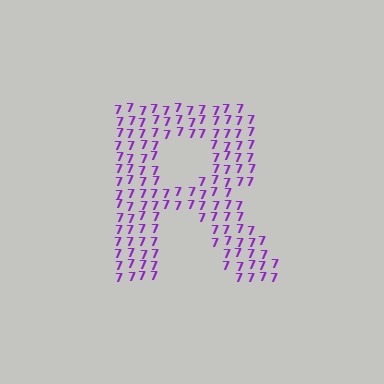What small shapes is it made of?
It is made of small digit 7's.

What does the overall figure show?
The overall figure shows the letter R.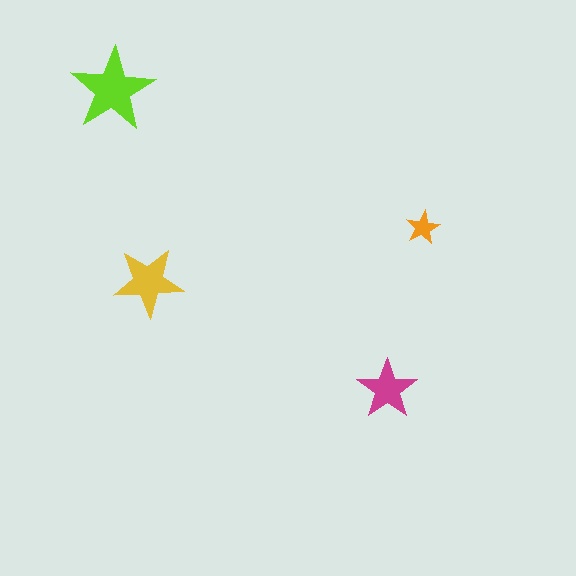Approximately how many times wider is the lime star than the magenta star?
About 1.5 times wider.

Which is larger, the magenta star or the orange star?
The magenta one.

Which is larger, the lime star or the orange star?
The lime one.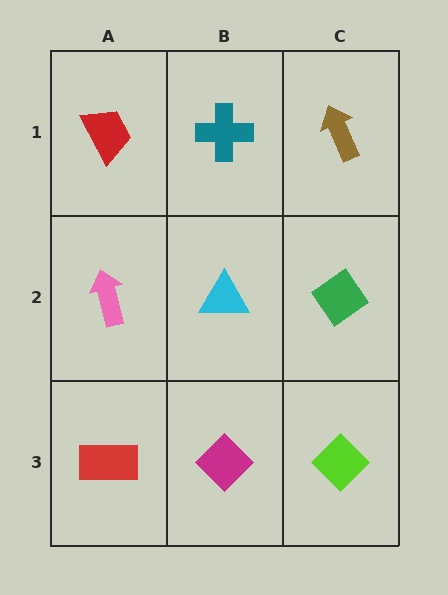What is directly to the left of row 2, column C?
A cyan triangle.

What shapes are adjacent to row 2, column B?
A teal cross (row 1, column B), a magenta diamond (row 3, column B), a pink arrow (row 2, column A), a green diamond (row 2, column C).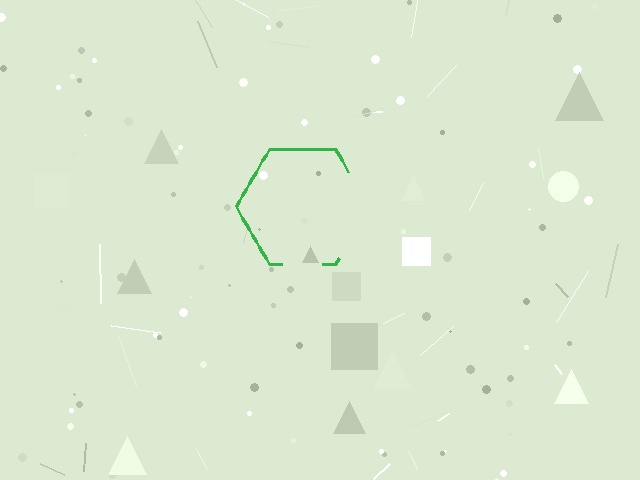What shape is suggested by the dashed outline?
The dashed outline suggests a hexagon.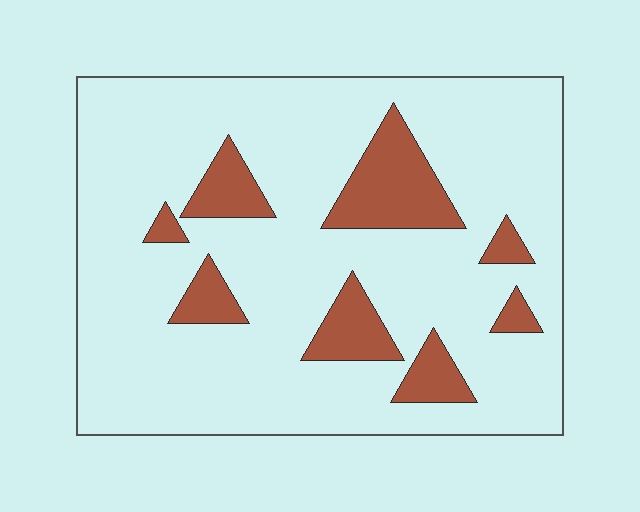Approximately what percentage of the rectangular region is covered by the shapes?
Approximately 15%.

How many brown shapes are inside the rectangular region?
8.